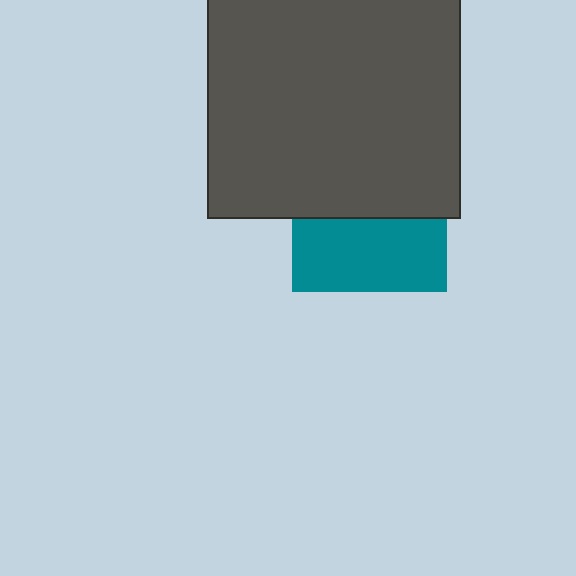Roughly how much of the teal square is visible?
About half of it is visible (roughly 47%).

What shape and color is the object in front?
The object in front is a dark gray square.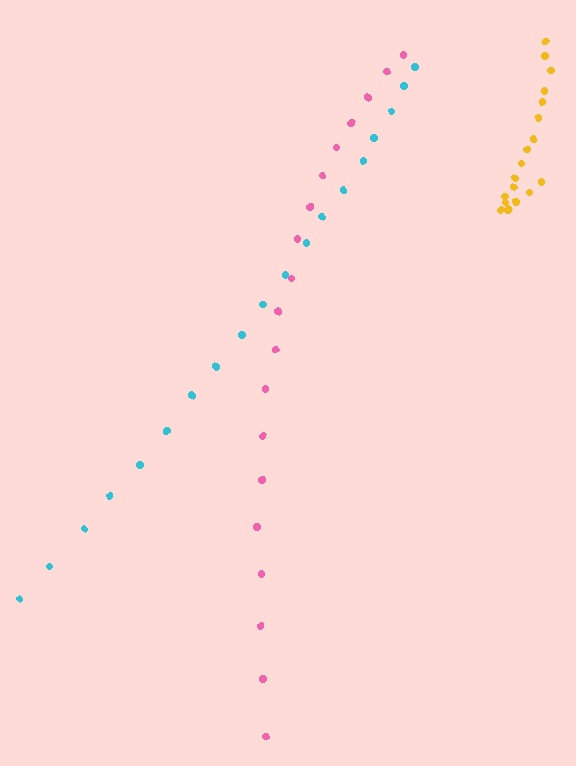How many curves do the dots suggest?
There are 3 distinct paths.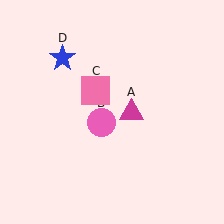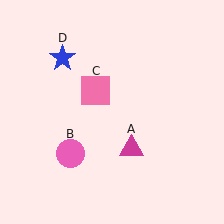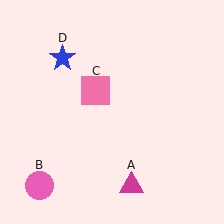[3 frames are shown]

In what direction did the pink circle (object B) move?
The pink circle (object B) moved down and to the left.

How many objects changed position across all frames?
2 objects changed position: magenta triangle (object A), pink circle (object B).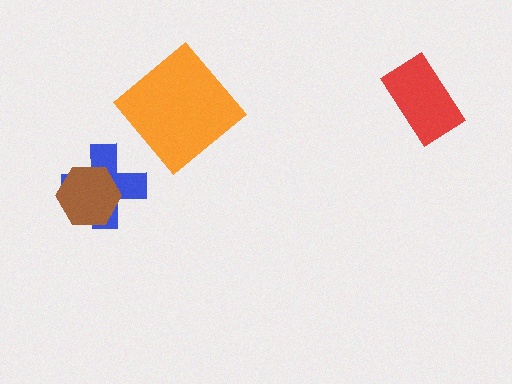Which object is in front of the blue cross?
The brown hexagon is in front of the blue cross.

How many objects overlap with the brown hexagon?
1 object overlaps with the brown hexagon.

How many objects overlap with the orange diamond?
0 objects overlap with the orange diamond.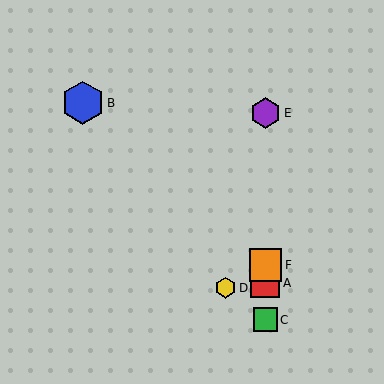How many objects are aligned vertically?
4 objects (A, C, E, F) are aligned vertically.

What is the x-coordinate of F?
Object F is at x≈265.